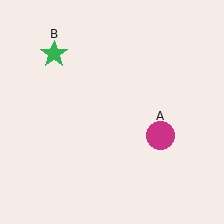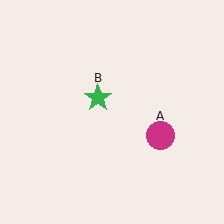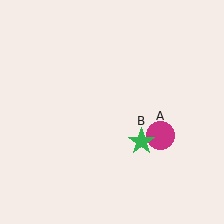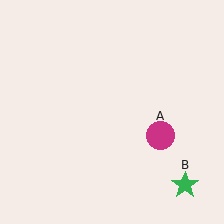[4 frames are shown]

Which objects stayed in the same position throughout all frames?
Magenta circle (object A) remained stationary.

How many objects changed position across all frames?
1 object changed position: green star (object B).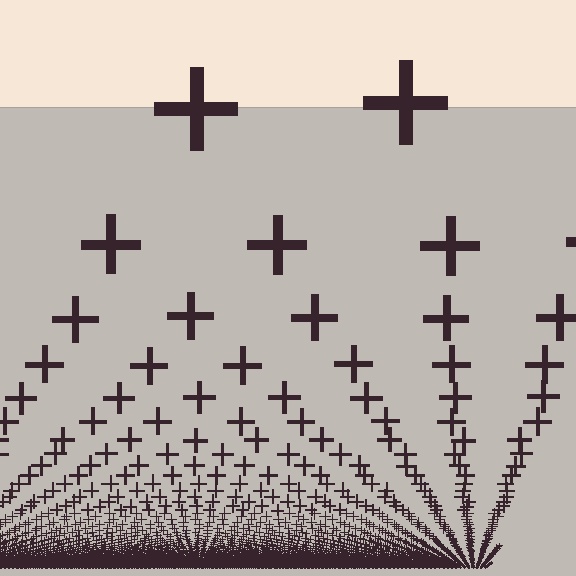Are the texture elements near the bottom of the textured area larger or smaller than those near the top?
Smaller. The gradient is inverted — elements near the bottom are smaller and denser.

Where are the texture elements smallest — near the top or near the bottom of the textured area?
Near the bottom.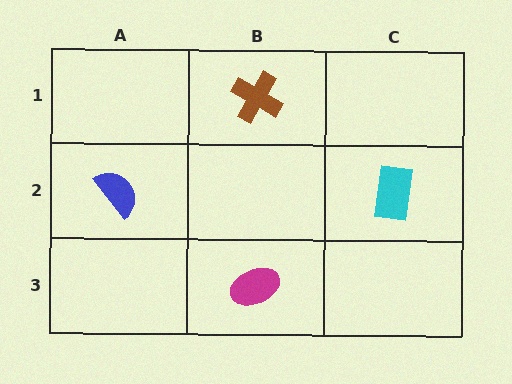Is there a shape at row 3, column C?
No, that cell is empty.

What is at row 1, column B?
A brown cross.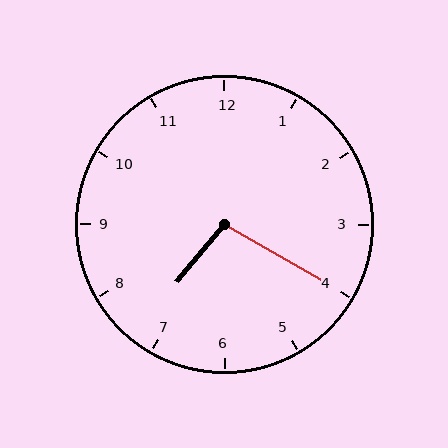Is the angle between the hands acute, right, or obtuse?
It is obtuse.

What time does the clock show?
7:20.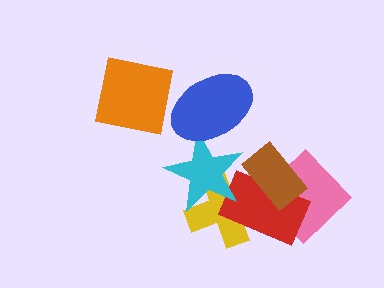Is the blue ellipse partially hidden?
No, no other shape covers it.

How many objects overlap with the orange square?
1 object overlaps with the orange square.